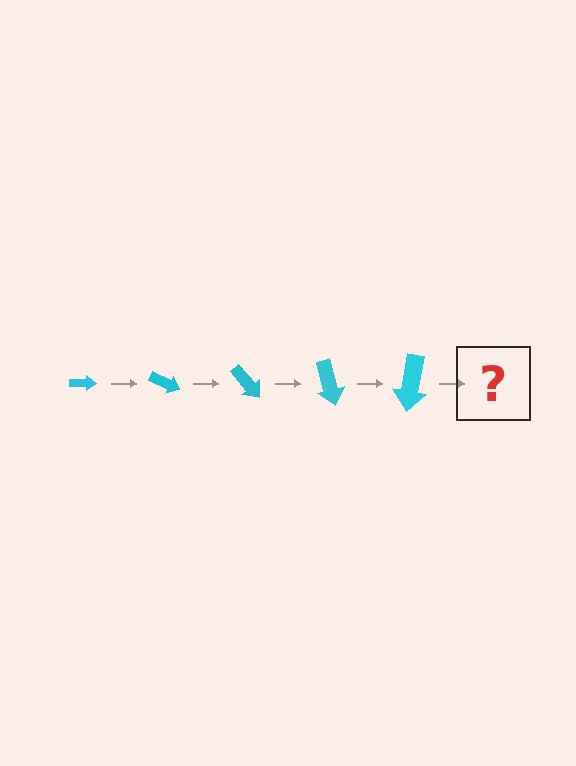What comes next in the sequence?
The next element should be an arrow, larger than the previous one and rotated 125 degrees from the start.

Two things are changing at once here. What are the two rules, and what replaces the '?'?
The two rules are that the arrow grows larger each step and it rotates 25 degrees each step. The '?' should be an arrow, larger than the previous one and rotated 125 degrees from the start.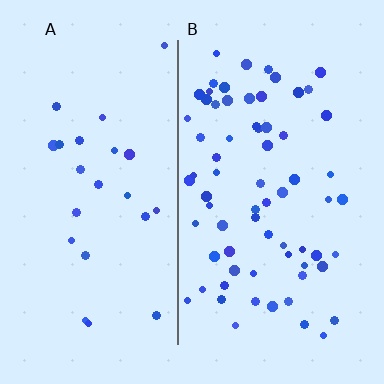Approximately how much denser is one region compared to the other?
Approximately 2.8× — region B over region A.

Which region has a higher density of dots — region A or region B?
B (the right).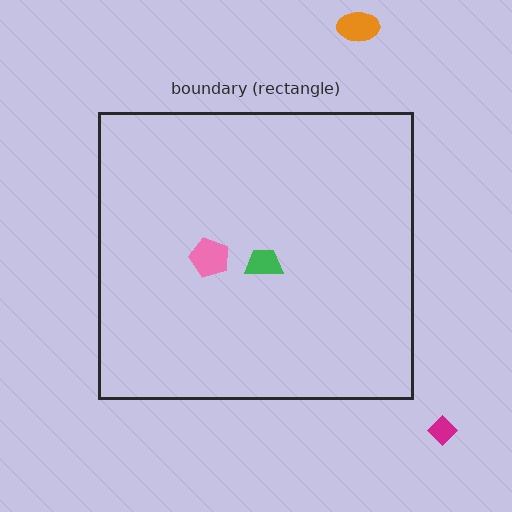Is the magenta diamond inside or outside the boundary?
Outside.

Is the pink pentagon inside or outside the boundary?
Inside.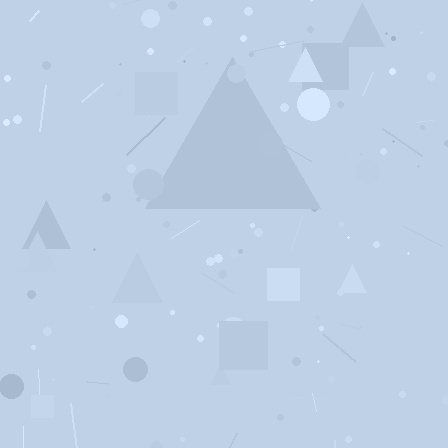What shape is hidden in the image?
A triangle is hidden in the image.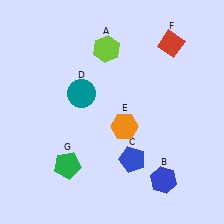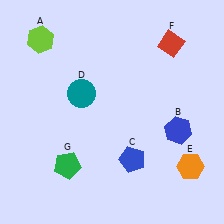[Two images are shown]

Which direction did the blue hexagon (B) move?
The blue hexagon (B) moved up.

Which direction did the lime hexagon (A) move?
The lime hexagon (A) moved left.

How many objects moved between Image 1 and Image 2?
3 objects moved between the two images.